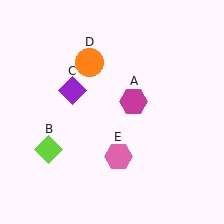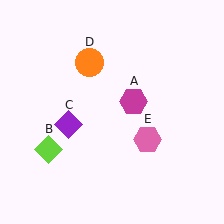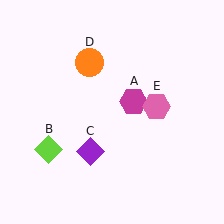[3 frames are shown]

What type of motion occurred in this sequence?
The purple diamond (object C), pink hexagon (object E) rotated counterclockwise around the center of the scene.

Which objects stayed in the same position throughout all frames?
Magenta hexagon (object A) and lime diamond (object B) and orange circle (object D) remained stationary.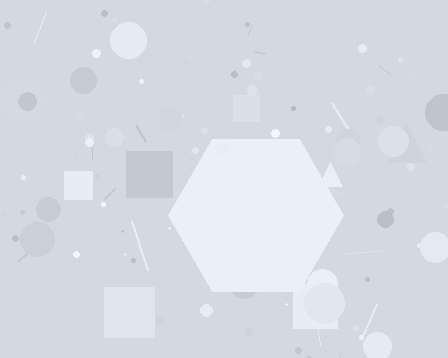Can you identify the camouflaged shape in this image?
The camouflaged shape is a hexagon.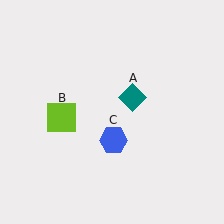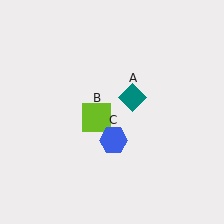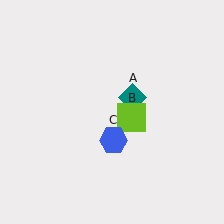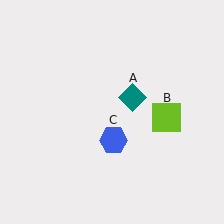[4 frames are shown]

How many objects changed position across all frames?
1 object changed position: lime square (object B).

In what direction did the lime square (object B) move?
The lime square (object B) moved right.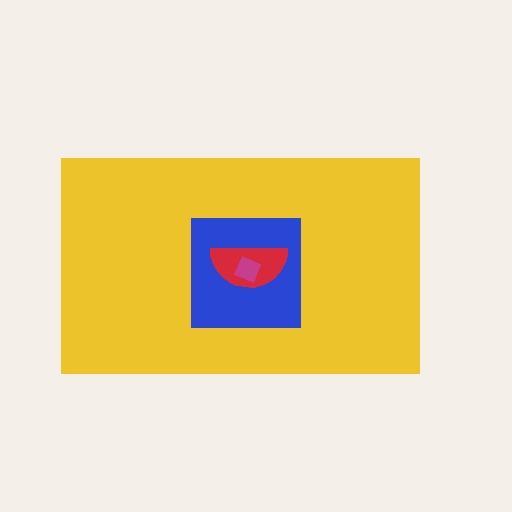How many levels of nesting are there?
4.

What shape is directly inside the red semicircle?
The magenta diamond.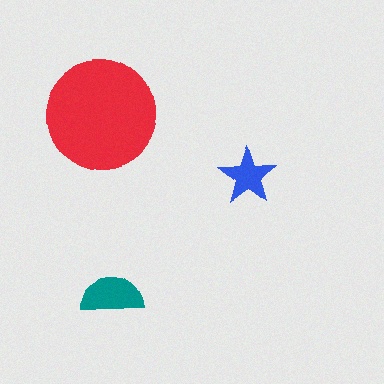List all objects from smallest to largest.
The blue star, the teal semicircle, the red circle.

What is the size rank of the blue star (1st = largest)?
3rd.